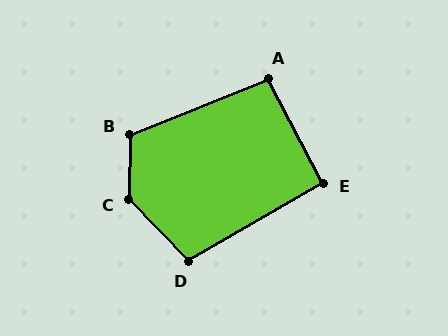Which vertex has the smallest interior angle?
E, at approximately 93 degrees.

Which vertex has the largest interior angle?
C, at approximately 136 degrees.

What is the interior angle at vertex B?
Approximately 113 degrees (obtuse).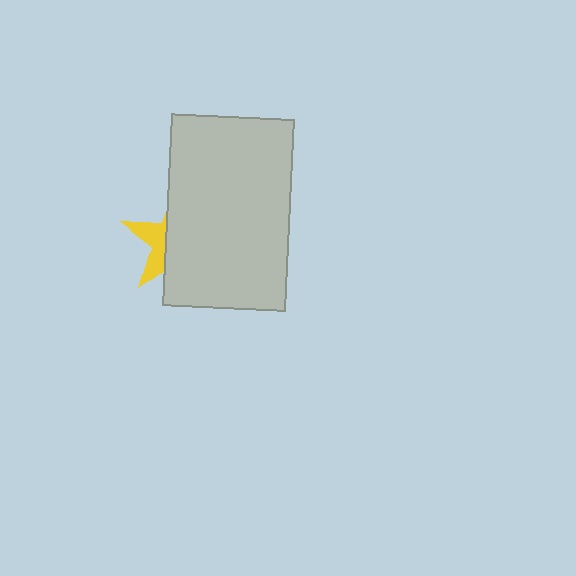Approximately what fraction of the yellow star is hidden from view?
Roughly 67% of the yellow star is hidden behind the light gray rectangle.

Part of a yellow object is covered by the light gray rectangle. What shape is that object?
It is a star.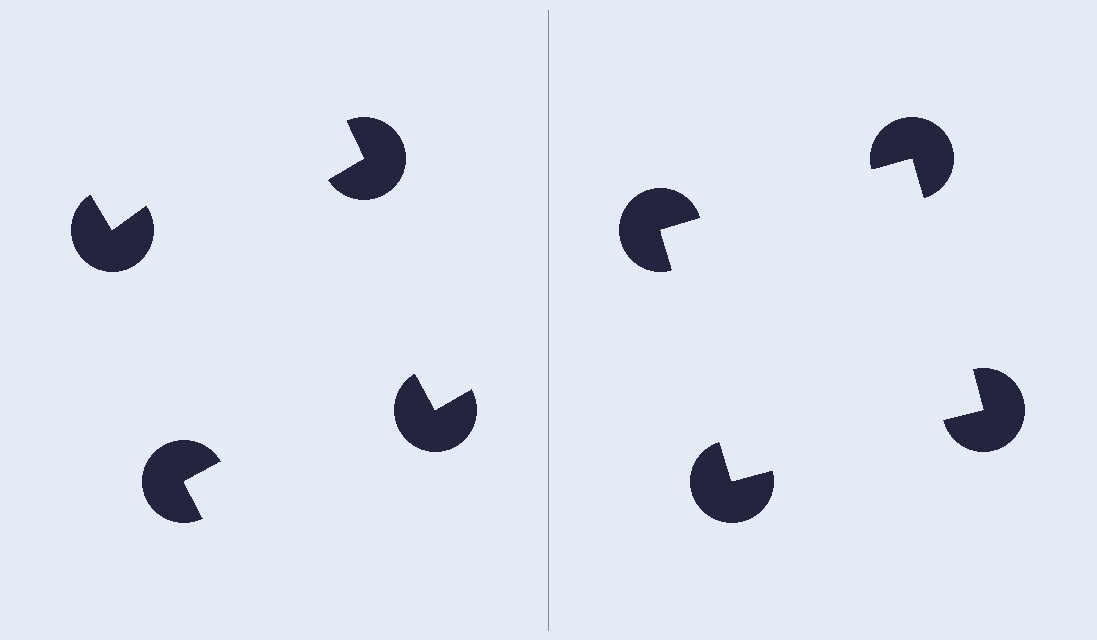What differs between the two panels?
The pac-man discs are positioned identically on both sides; only the wedge orientations differ. On the right they align to a square; on the left they are misaligned.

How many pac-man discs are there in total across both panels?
8 — 4 on each side.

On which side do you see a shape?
An illusory square appears on the right side. On the left side the wedge cuts are rotated, so no coherent shape forms.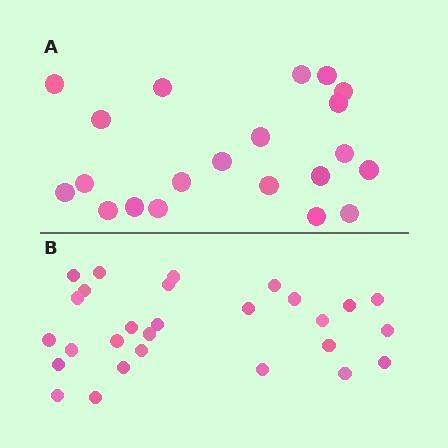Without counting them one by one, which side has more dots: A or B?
Region B (the bottom region) has more dots.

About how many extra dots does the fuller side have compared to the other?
Region B has roughly 8 or so more dots than region A.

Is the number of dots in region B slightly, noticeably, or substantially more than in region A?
Region B has noticeably more, but not dramatically so. The ratio is roughly 1.3 to 1.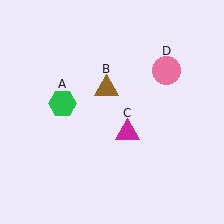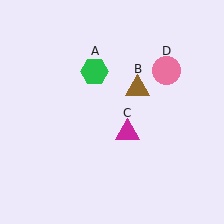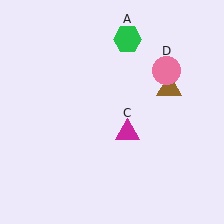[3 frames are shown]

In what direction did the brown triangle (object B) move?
The brown triangle (object B) moved right.